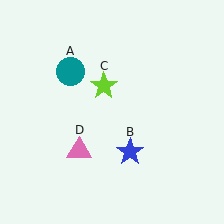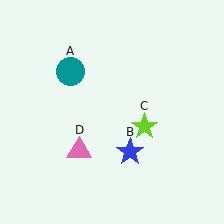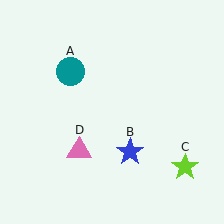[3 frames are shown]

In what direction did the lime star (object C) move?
The lime star (object C) moved down and to the right.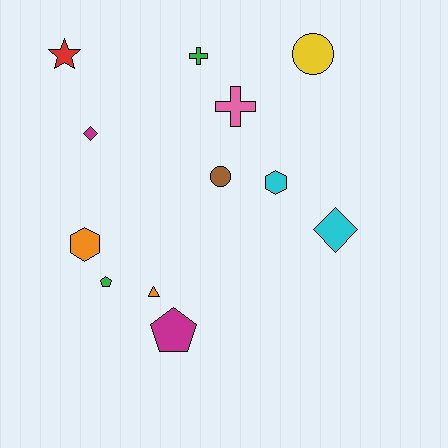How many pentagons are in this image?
There are 2 pentagons.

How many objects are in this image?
There are 12 objects.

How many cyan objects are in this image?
There are 2 cyan objects.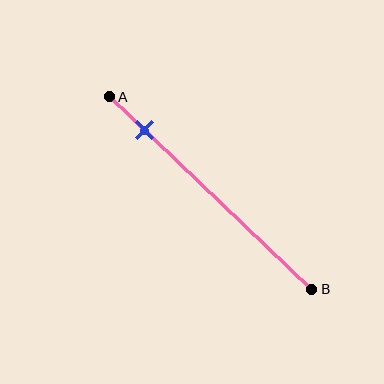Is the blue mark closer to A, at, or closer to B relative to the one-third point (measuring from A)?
The blue mark is closer to point A than the one-third point of segment AB.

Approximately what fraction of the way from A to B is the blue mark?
The blue mark is approximately 15% of the way from A to B.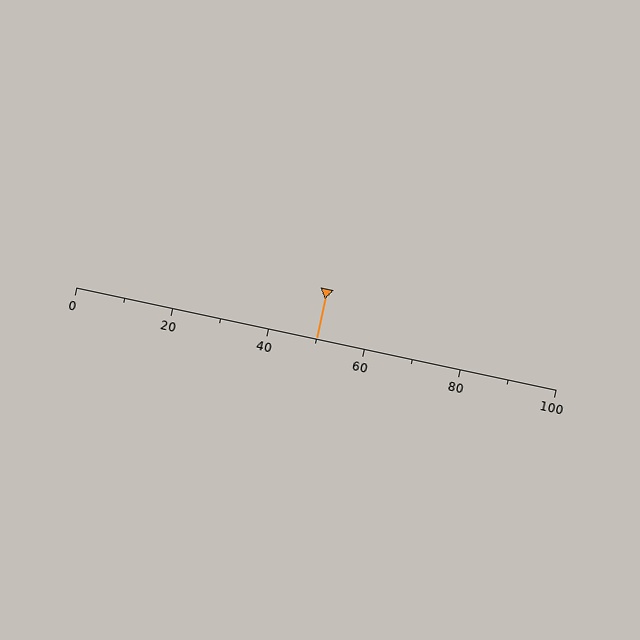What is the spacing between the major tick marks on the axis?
The major ticks are spaced 20 apart.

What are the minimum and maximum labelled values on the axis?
The axis runs from 0 to 100.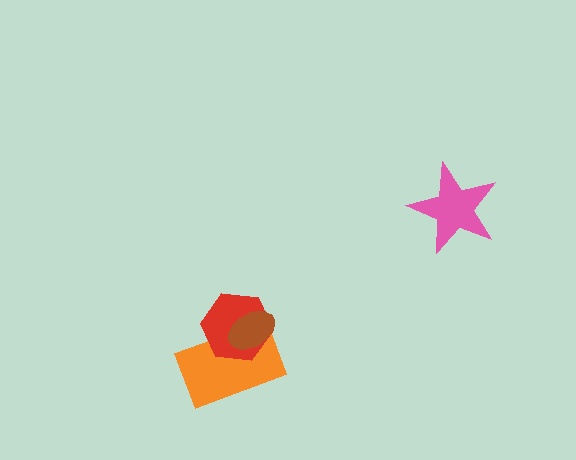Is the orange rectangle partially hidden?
Yes, it is partially covered by another shape.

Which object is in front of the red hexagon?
The brown ellipse is in front of the red hexagon.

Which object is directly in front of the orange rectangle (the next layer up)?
The red hexagon is directly in front of the orange rectangle.